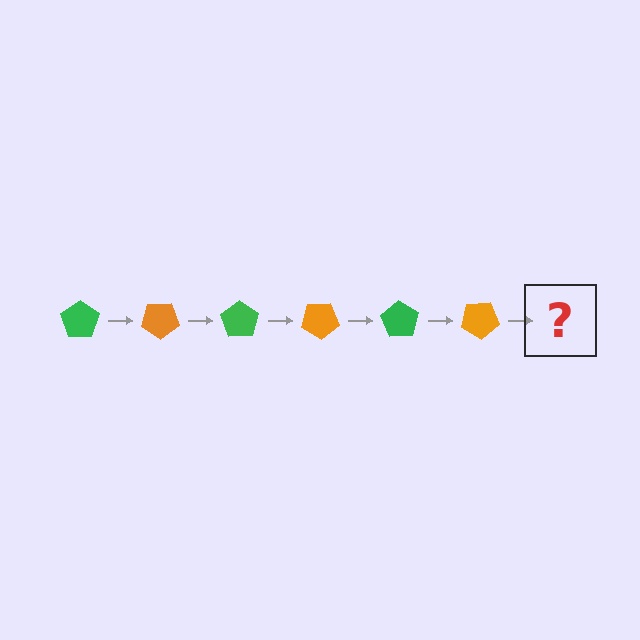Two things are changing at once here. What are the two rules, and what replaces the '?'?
The two rules are that it rotates 35 degrees each step and the color cycles through green and orange. The '?' should be a green pentagon, rotated 210 degrees from the start.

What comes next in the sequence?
The next element should be a green pentagon, rotated 210 degrees from the start.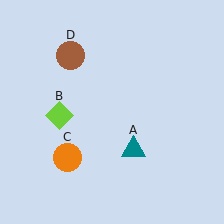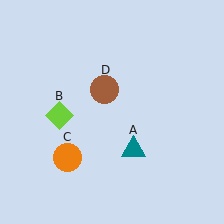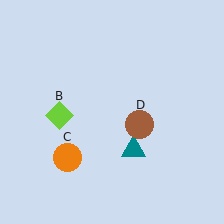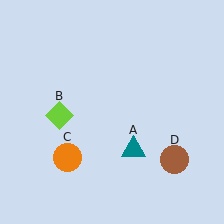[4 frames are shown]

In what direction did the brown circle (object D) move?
The brown circle (object D) moved down and to the right.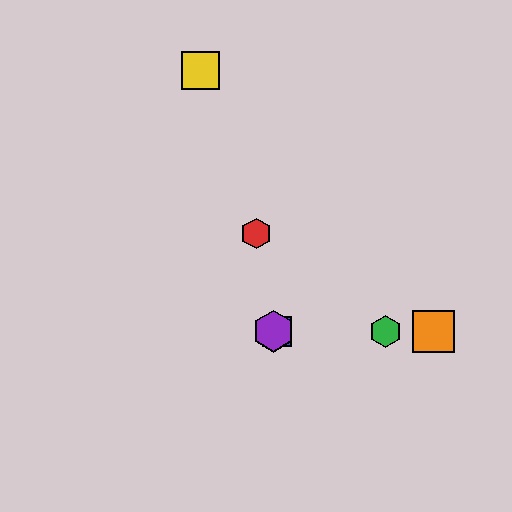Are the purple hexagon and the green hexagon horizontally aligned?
Yes, both are at y≈331.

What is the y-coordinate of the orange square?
The orange square is at y≈331.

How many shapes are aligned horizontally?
4 shapes (the blue square, the green hexagon, the purple hexagon, the orange square) are aligned horizontally.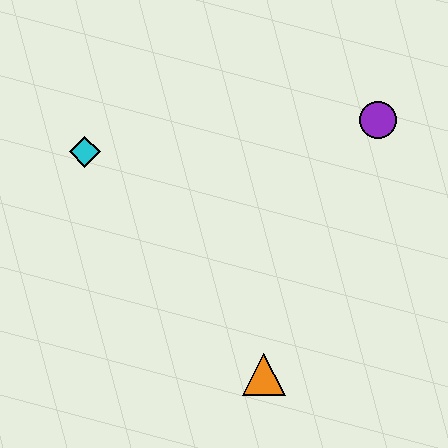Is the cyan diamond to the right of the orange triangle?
No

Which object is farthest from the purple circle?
The cyan diamond is farthest from the purple circle.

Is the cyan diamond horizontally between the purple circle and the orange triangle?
No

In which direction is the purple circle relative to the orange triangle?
The purple circle is above the orange triangle.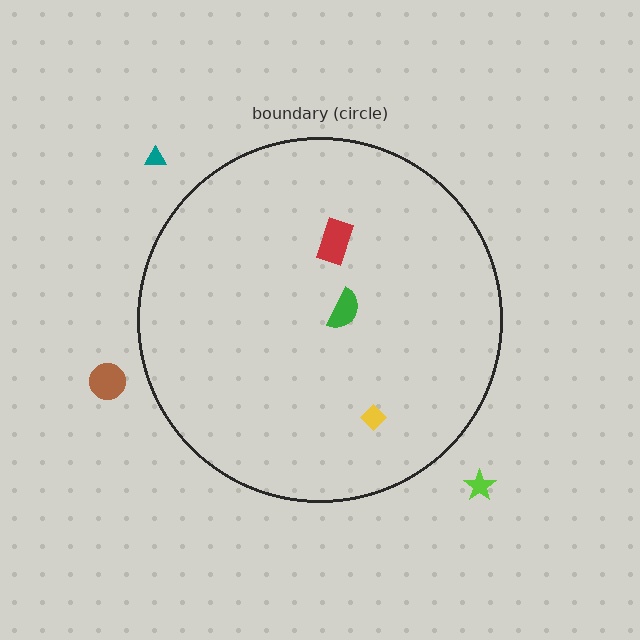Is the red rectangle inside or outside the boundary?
Inside.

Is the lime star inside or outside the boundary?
Outside.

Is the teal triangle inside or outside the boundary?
Outside.